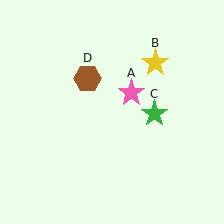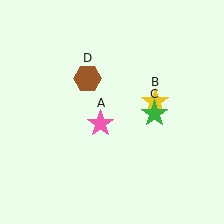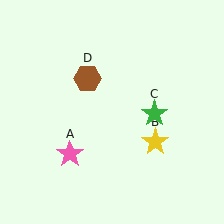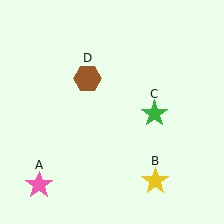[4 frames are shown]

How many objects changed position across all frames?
2 objects changed position: pink star (object A), yellow star (object B).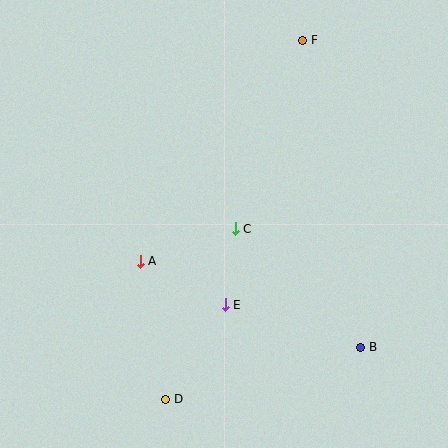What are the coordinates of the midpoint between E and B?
The midpoint between E and B is at (293, 326).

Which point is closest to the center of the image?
Point C at (235, 229) is closest to the center.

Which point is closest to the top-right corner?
Point F is closest to the top-right corner.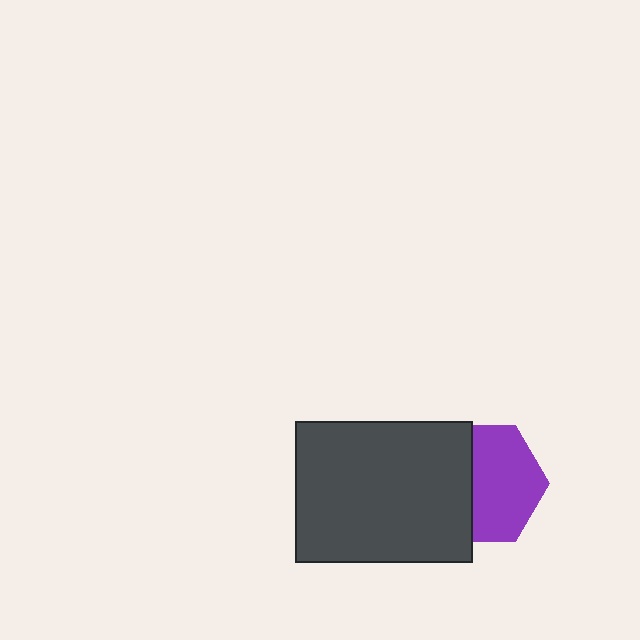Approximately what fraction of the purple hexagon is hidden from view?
Roughly 42% of the purple hexagon is hidden behind the dark gray rectangle.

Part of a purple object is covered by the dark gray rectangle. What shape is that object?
It is a hexagon.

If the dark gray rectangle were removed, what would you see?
You would see the complete purple hexagon.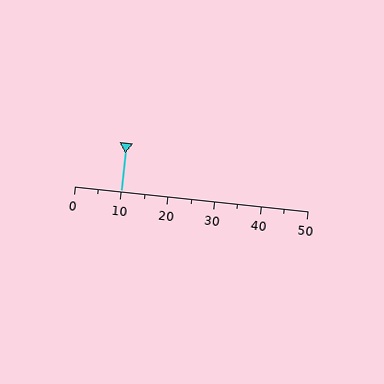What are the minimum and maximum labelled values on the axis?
The axis runs from 0 to 50.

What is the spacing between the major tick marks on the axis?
The major ticks are spaced 10 apart.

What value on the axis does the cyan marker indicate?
The marker indicates approximately 10.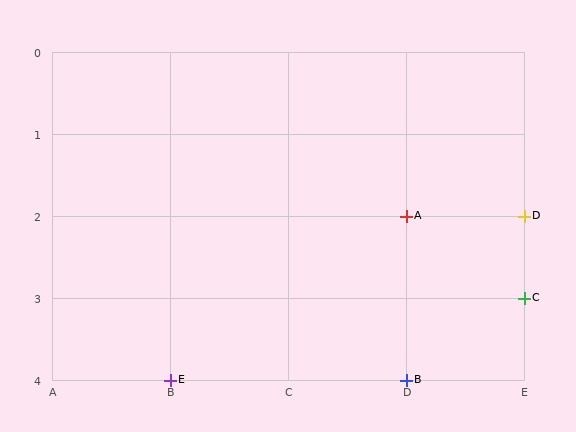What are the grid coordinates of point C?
Point C is at grid coordinates (E, 3).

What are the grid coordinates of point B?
Point B is at grid coordinates (D, 4).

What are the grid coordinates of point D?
Point D is at grid coordinates (E, 2).